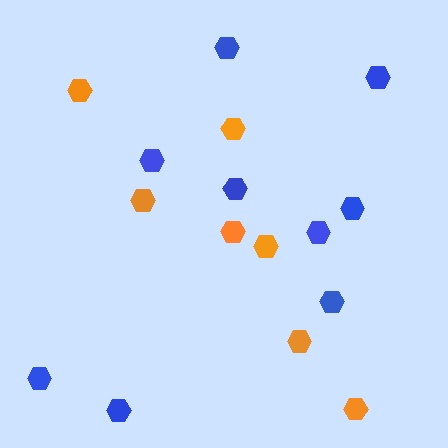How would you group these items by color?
There are 2 groups: one group of orange hexagons (7) and one group of blue hexagons (9).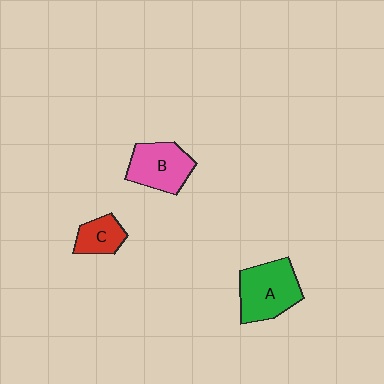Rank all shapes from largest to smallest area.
From largest to smallest: A (green), B (pink), C (red).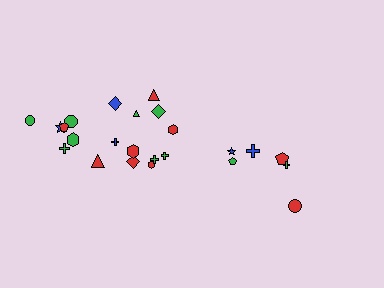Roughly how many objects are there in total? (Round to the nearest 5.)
Roughly 25 objects in total.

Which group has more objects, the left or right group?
The left group.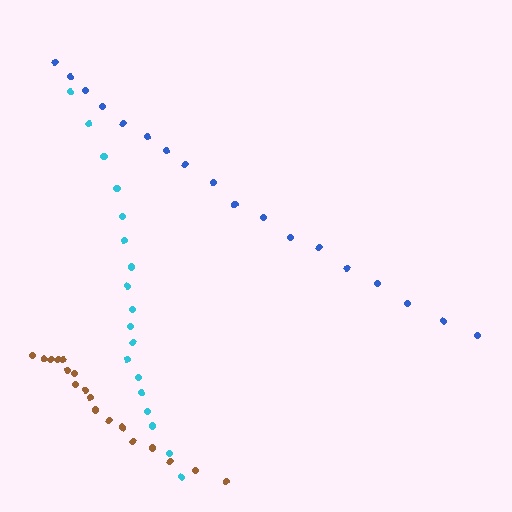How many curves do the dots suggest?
There are 3 distinct paths.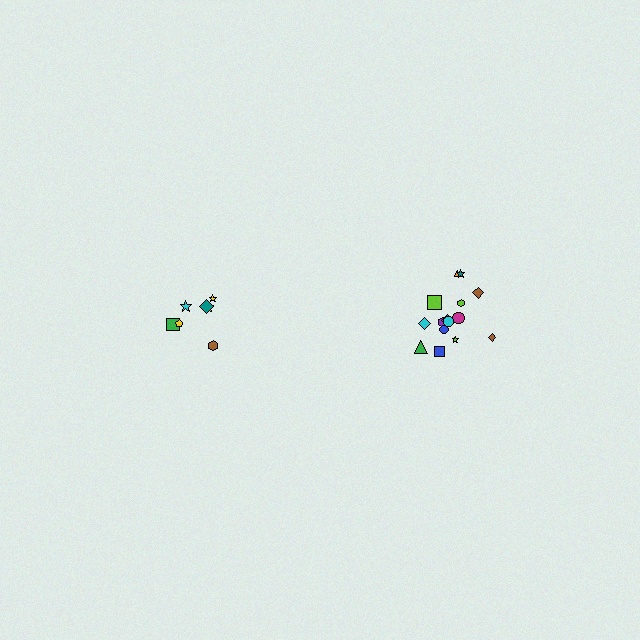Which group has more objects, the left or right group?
The right group.